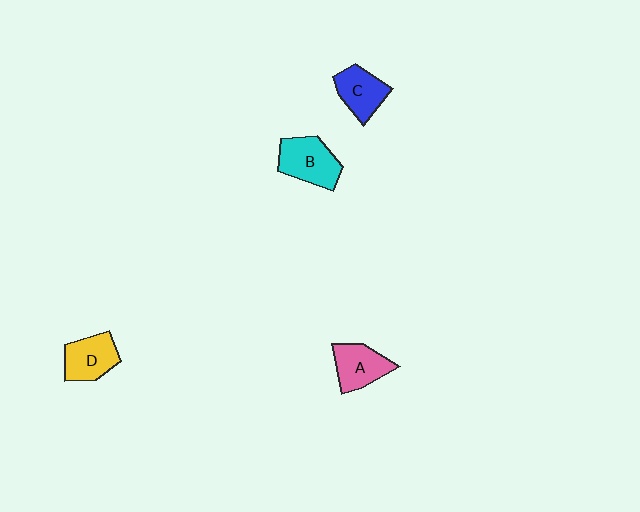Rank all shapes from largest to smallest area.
From largest to smallest: B (cyan), D (yellow), A (pink), C (blue).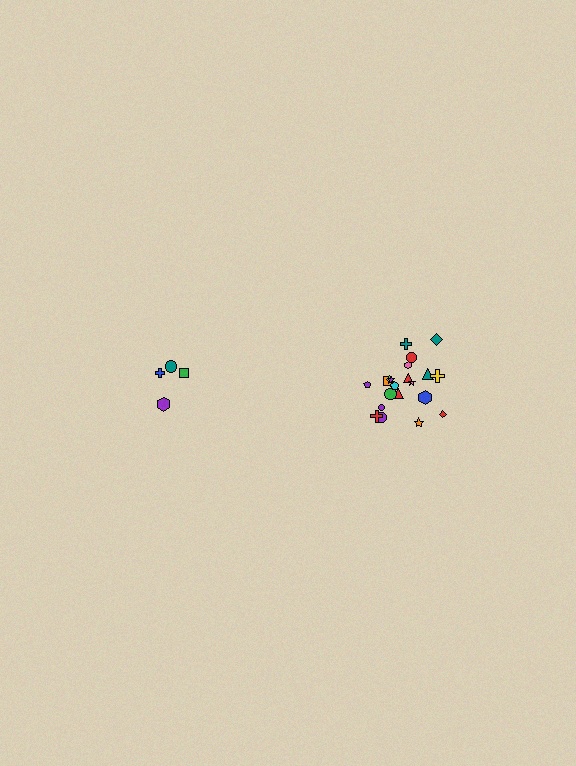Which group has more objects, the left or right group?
The right group.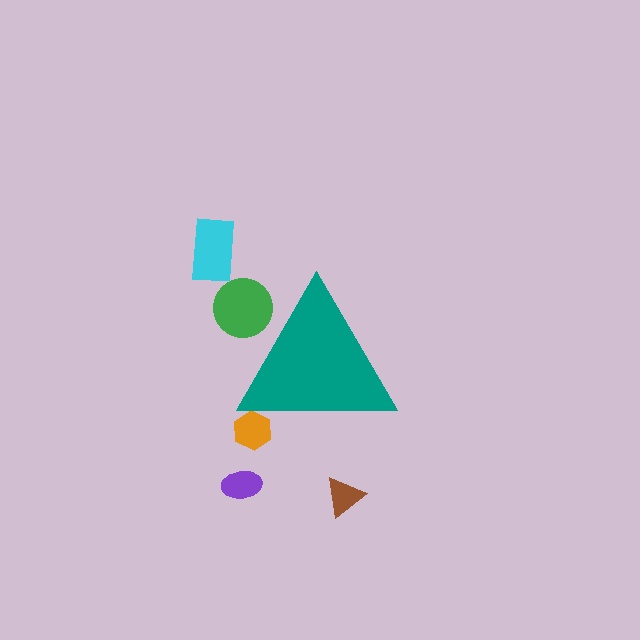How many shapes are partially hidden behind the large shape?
3 shapes are partially hidden.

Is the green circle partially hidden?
Yes, the green circle is partially hidden behind the teal triangle.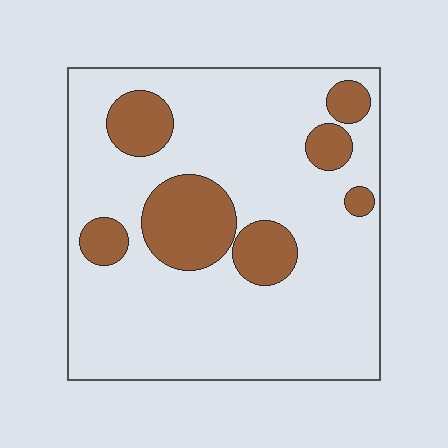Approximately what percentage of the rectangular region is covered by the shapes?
Approximately 20%.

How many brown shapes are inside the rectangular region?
7.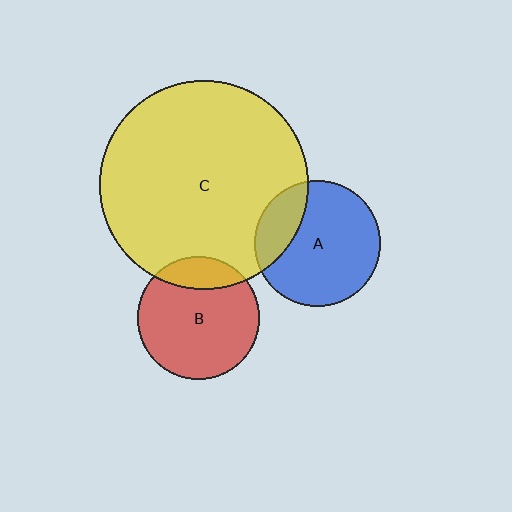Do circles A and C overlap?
Yes.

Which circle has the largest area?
Circle C (yellow).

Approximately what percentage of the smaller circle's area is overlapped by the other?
Approximately 20%.